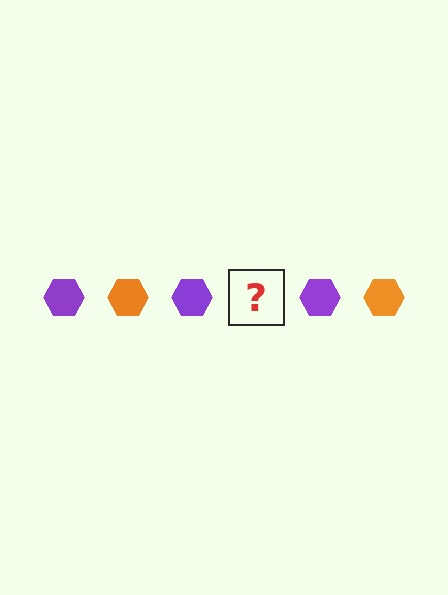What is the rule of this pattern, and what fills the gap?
The rule is that the pattern cycles through purple, orange hexagons. The gap should be filled with an orange hexagon.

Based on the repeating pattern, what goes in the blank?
The blank should be an orange hexagon.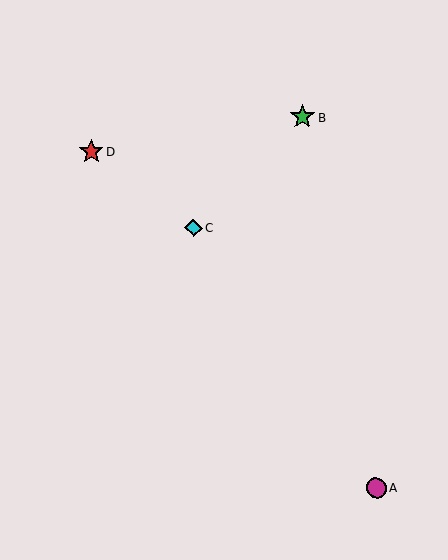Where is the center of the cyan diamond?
The center of the cyan diamond is at (193, 228).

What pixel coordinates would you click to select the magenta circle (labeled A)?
Click at (376, 488) to select the magenta circle A.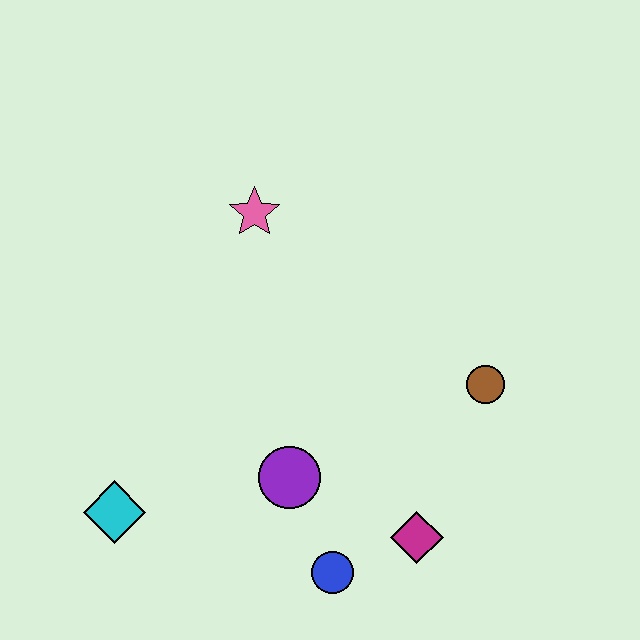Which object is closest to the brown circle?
The magenta diamond is closest to the brown circle.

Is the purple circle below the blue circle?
No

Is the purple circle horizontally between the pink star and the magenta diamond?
Yes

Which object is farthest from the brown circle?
The cyan diamond is farthest from the brown circle.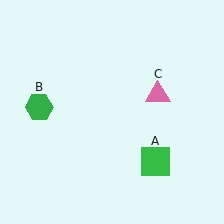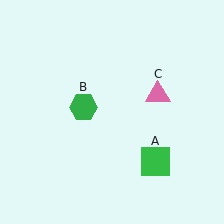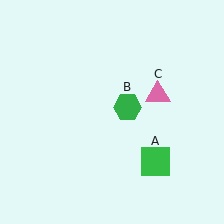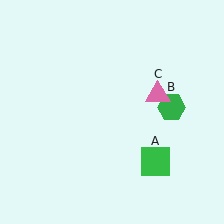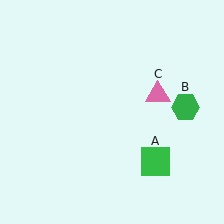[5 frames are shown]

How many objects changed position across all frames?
1 object changed position: green hexagon (object B).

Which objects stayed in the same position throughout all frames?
Green square (object A) and pink triangle (object C) remained stationary.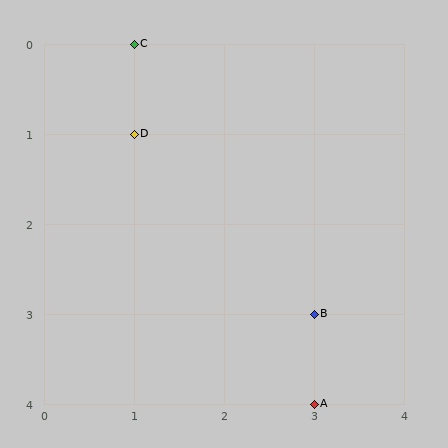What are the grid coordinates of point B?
Point B is at grid coordinates (3, 3).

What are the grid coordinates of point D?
Point D is at grid coordinates (1, 1).